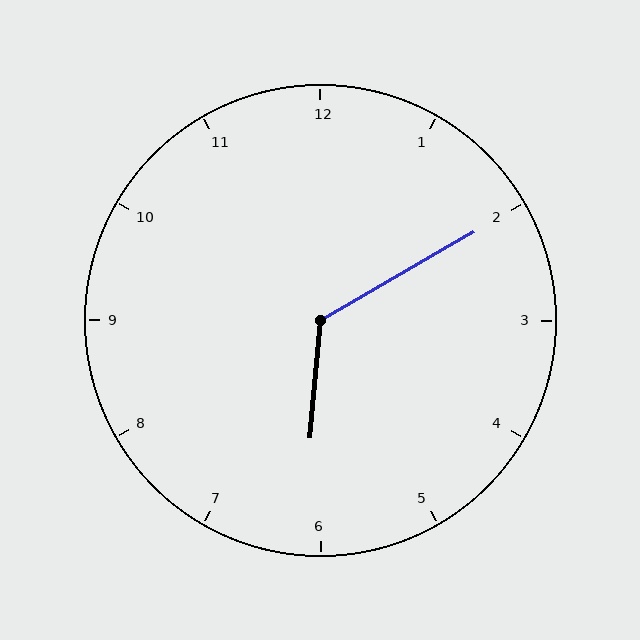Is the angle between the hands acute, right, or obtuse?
It is obtuse.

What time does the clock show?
6:10.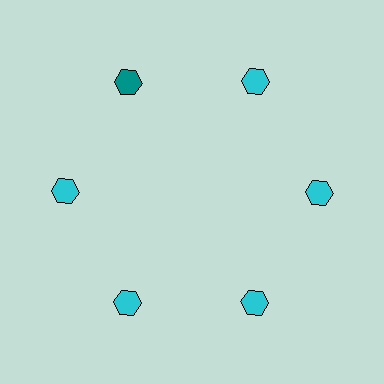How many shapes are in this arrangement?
There are 6 shapes arranged in a ring pattern.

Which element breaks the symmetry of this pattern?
The teal hexagon at roughly the 11 o'clock position breaks the symmetry. All other shapes are cyan hexagons.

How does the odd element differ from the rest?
It has a different color: teal instead of cyan.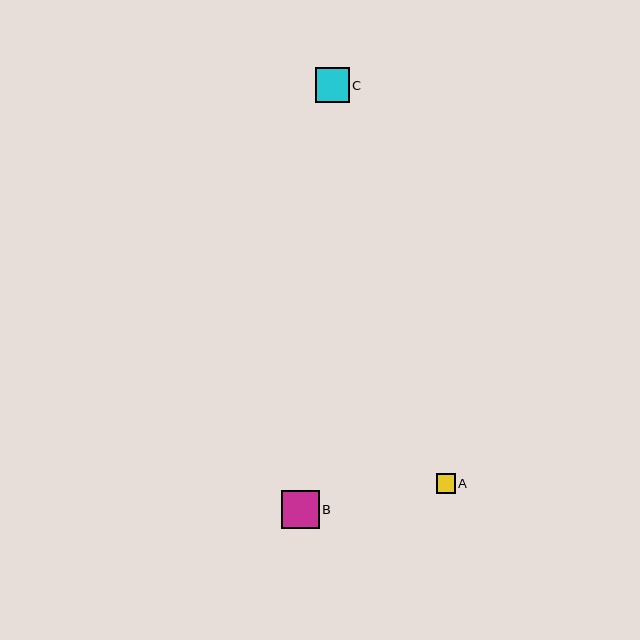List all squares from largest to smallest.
From largest to smallest: B, C, A.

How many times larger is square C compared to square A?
Square C is approximately 1.8 times the size of square A.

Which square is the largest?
Square B is the largest with a size of approximately 38 pixels.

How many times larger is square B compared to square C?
Square B is approximately 1.1 times the size of square C.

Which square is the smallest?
Square A is the smallest with a size of approximately 19 pixels.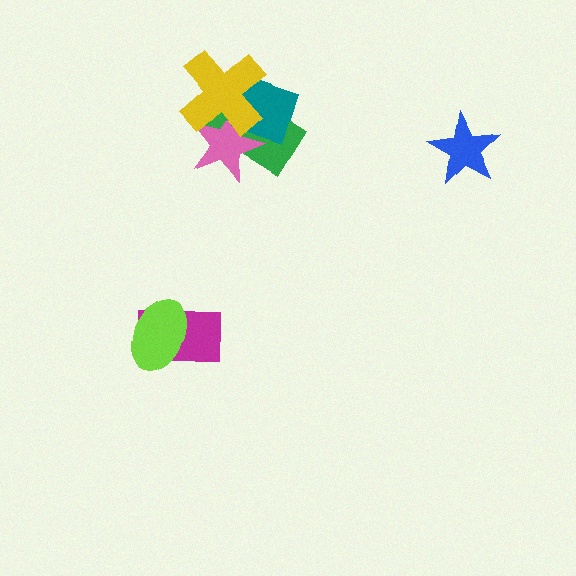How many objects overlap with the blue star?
0 objects overlap with the blue star.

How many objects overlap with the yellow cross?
3 objects overlap with the yellow cross.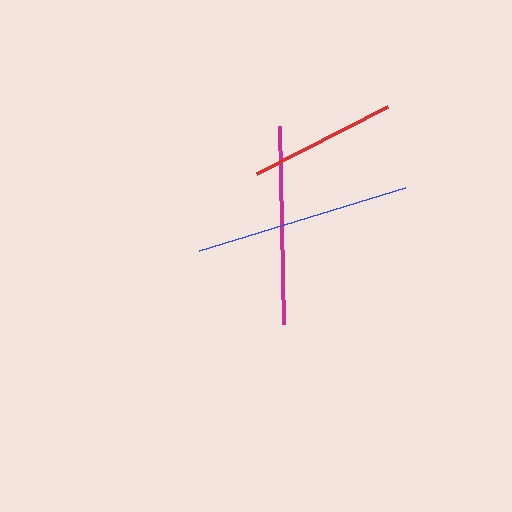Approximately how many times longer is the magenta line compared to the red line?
The magenta line is approximately 1.3 times the length of the red line.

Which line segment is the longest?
The blue line is the longest at approximately 216 pixels.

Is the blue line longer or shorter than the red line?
The blue line is longer than the red line.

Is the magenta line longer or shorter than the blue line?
The blue line is longer than the magenta line.